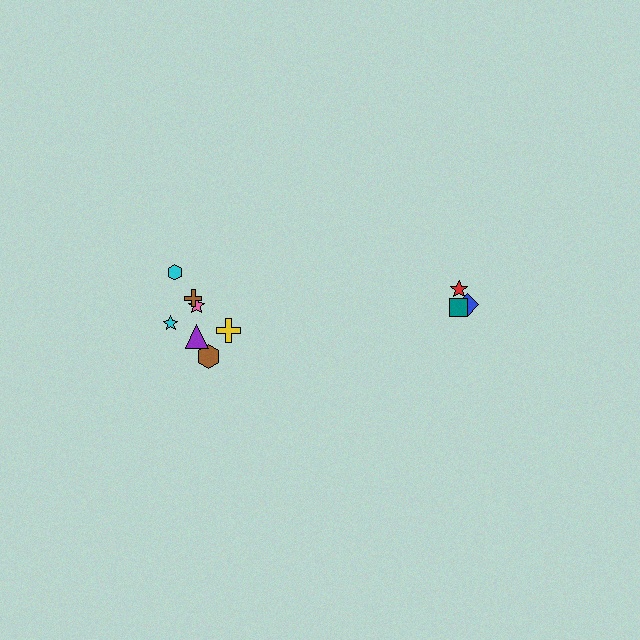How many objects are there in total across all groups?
There are 10 objects.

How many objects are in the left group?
There are 7 objects.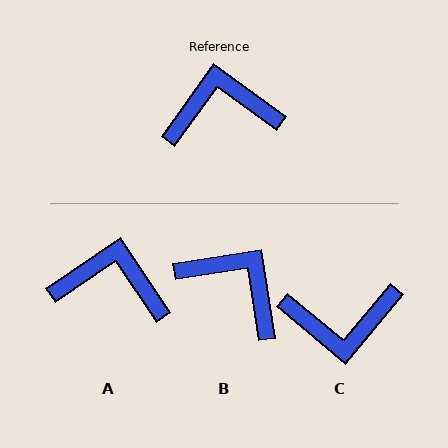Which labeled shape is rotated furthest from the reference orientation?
C, about 176 degrees away.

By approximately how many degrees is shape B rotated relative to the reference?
Approximately 45 degrees clockwise.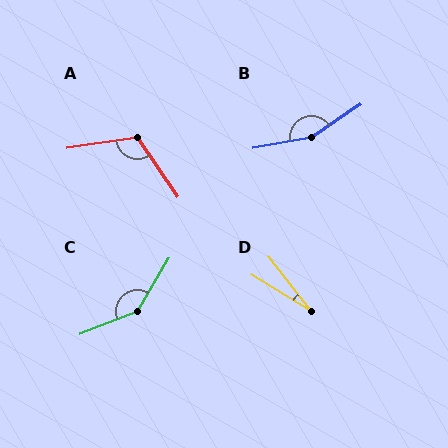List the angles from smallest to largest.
D (20°), A (116°), C (142°), B (156°).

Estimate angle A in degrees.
Approximately 116 degrees.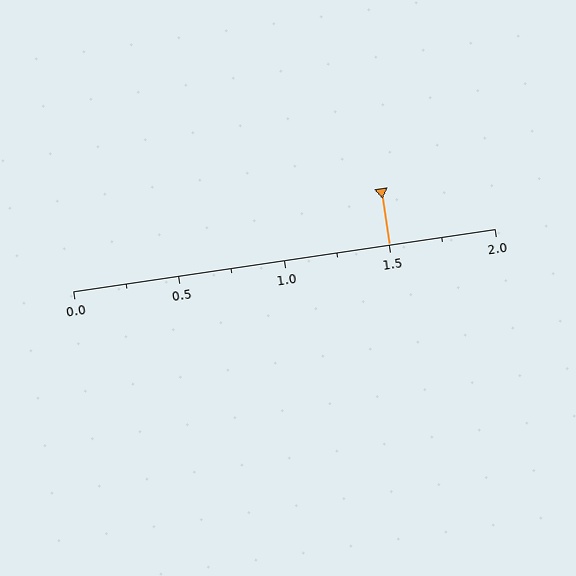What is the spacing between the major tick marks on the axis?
The major ticks are spaced 0.5 apart.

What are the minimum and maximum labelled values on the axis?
The axis runs from 0.0 to 2.0.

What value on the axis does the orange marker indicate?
The marker indicates approximately 1.5.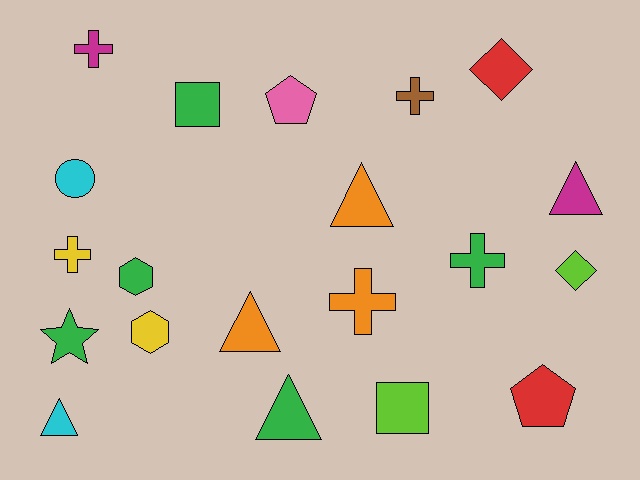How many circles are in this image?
There is 1 circle.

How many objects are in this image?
There are 20 objects.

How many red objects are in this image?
There are 2 red objects.